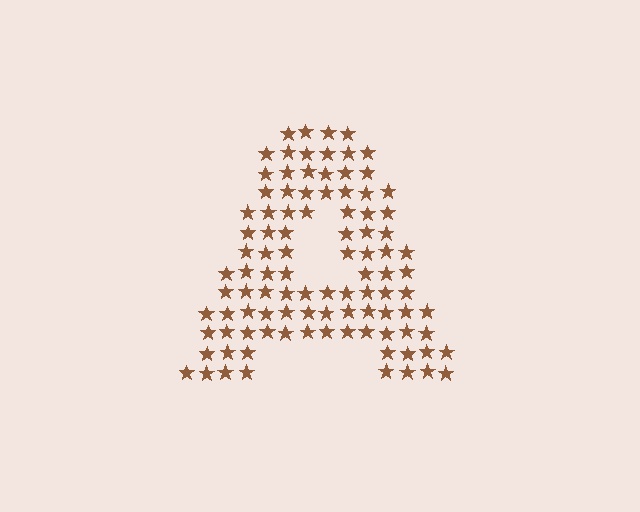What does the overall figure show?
The overall figure shows the letter A.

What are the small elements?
The small elements are stars.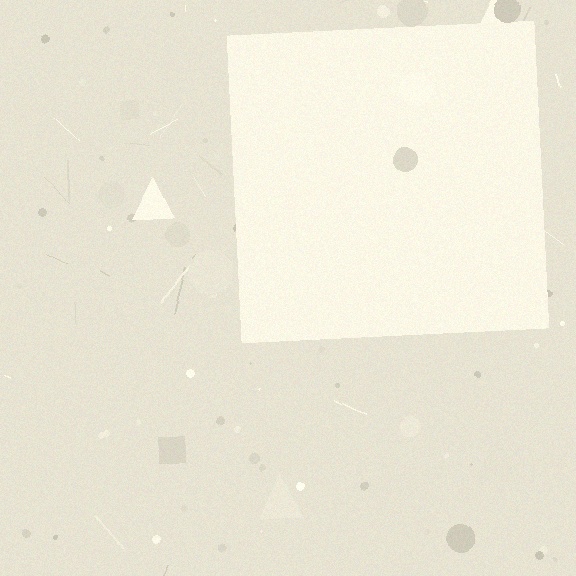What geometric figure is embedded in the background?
A square is embedded in the background.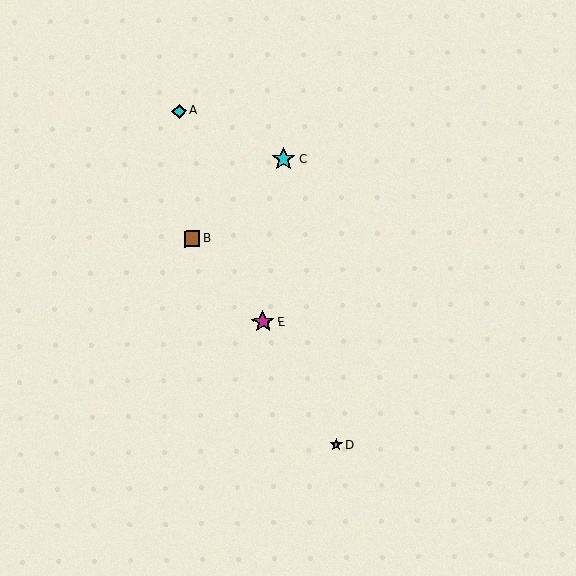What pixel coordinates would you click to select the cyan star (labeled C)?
Click at (284, 159) to select the cyan star C.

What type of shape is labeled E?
Shape E is a magenta star.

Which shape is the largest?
The cyan star (labeled C) is the largest.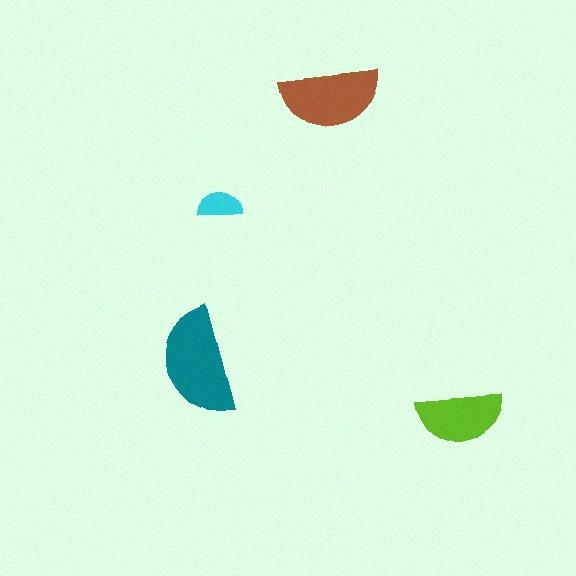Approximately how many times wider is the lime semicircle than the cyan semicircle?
About 2 times wider.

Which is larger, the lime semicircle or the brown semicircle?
The brown one.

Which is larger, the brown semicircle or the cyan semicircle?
The brown one.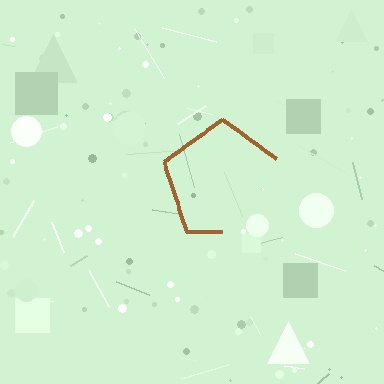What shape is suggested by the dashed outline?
The dashed outline suggests a pentagon.